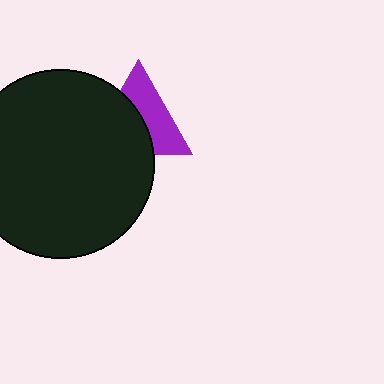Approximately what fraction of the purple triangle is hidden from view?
Roughly 50% of the purple triangle is hidden behind the black circle.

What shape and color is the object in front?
The object in front is a black circle.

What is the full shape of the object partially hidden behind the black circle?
The partially hidden object is a purple triangle.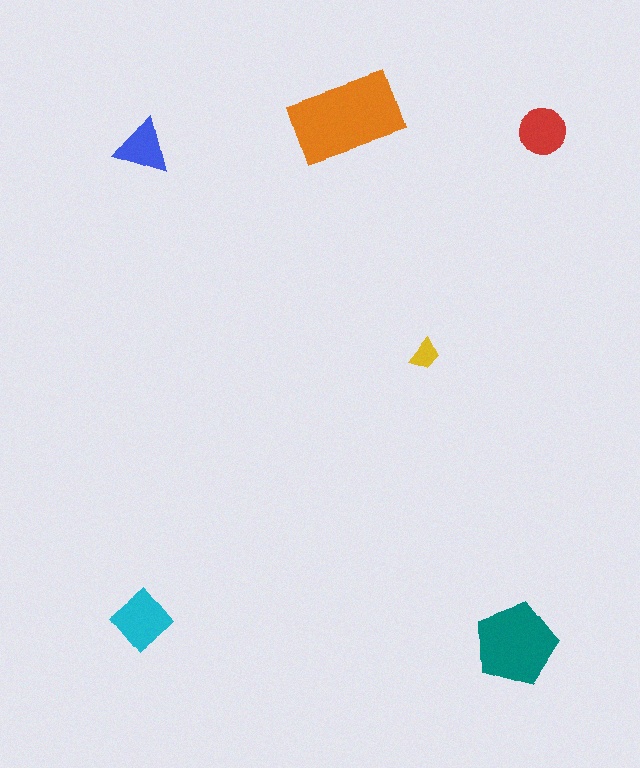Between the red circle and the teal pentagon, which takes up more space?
The teal pentagon.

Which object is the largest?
The orange rectangle.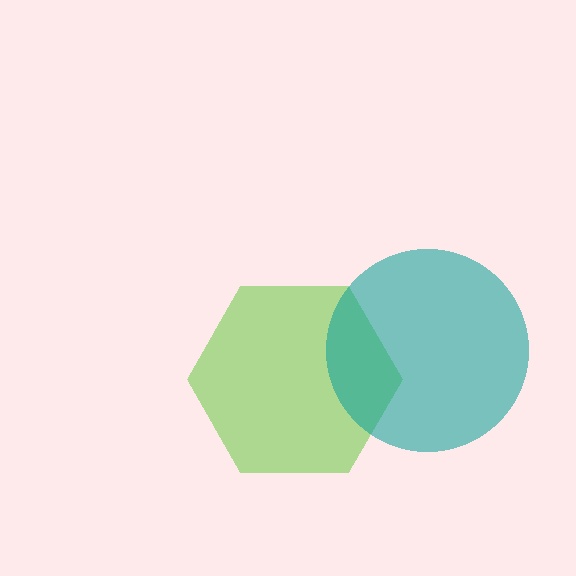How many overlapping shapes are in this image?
There are 2 overlapping shapes in the image.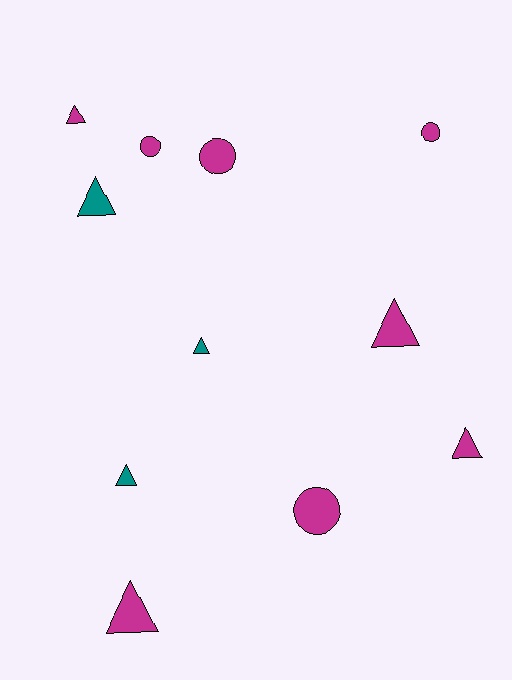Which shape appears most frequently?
Triangle, with 7 objects.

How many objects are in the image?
There are 11 objects.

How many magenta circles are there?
There are 4 magenta circles.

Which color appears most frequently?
Magenta, with 8 objects.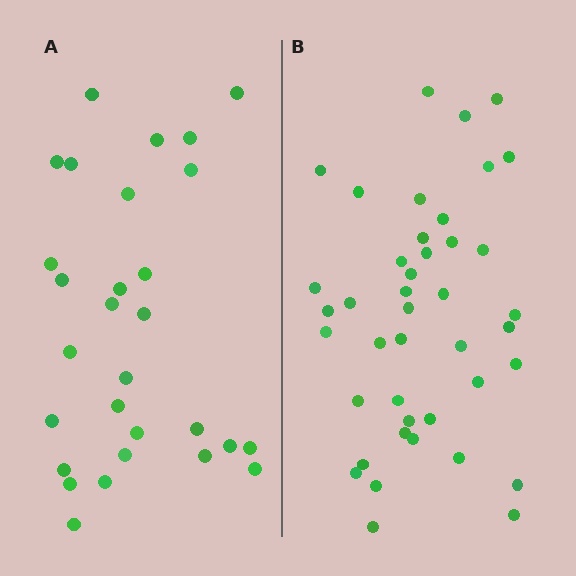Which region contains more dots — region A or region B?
Region B (the right region) has more dots.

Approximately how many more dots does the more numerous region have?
Region B has approximately 15 more dots than region A.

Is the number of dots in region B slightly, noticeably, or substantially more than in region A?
Region B has noticeably more, but not dramatically so. The ratio is roughly 1.4 to 1.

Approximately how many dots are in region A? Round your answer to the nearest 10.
About 30 dots. (The exact count is 29, which rounds to 30.)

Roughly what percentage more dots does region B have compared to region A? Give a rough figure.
About 45% more.